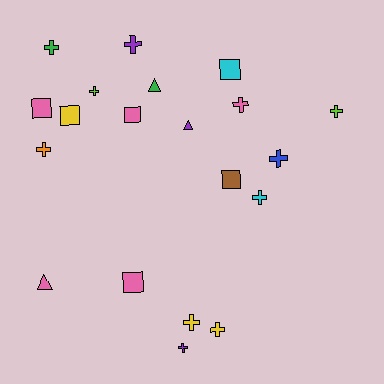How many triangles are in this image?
There are 3 triangles.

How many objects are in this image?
There are 20 objects.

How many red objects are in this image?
There are no red objects.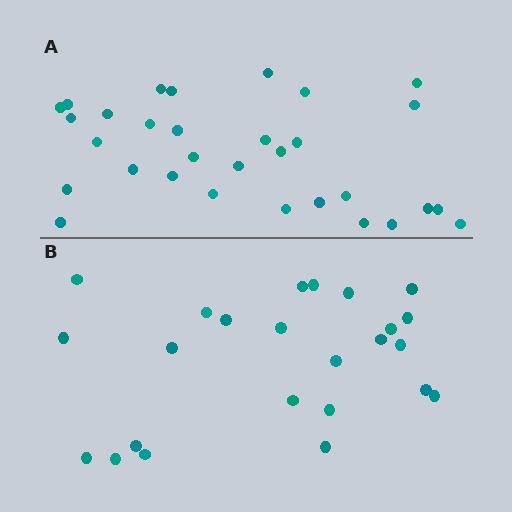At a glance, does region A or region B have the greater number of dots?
Region A (the top region) has more dots.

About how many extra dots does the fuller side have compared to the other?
Region A has roughly 8 or so more dots than region B.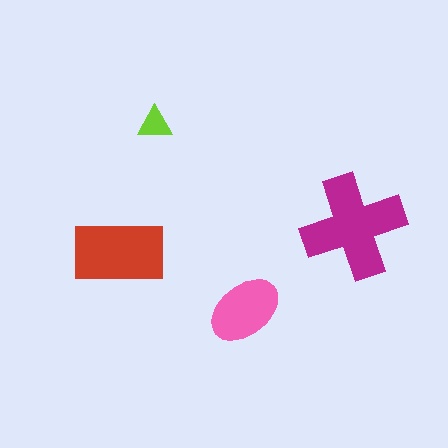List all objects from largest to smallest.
The magenta cross, the red rectangle, the pink ellipse, the lime triangle.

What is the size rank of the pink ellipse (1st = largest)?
3rd.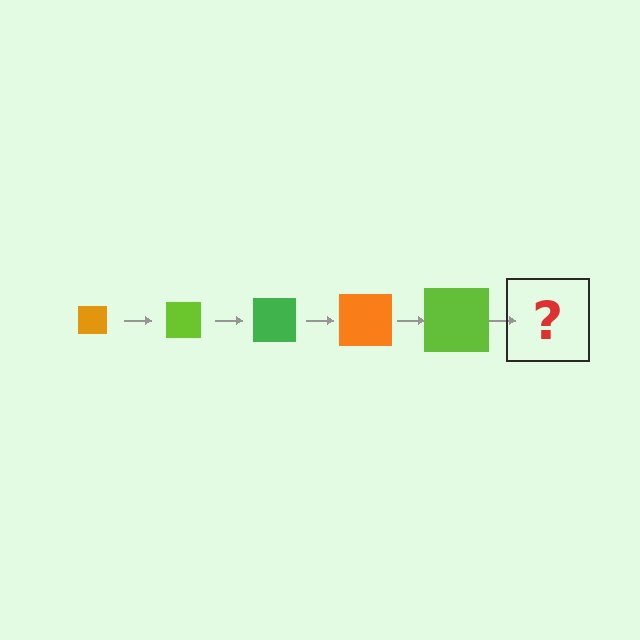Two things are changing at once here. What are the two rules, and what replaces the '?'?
The two rules are that the square grows larger each step and the color cycles through orange, lime, and green. The '?' should be a green square, larger than the previous one.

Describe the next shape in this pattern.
It should be a green square, larger than the previous one.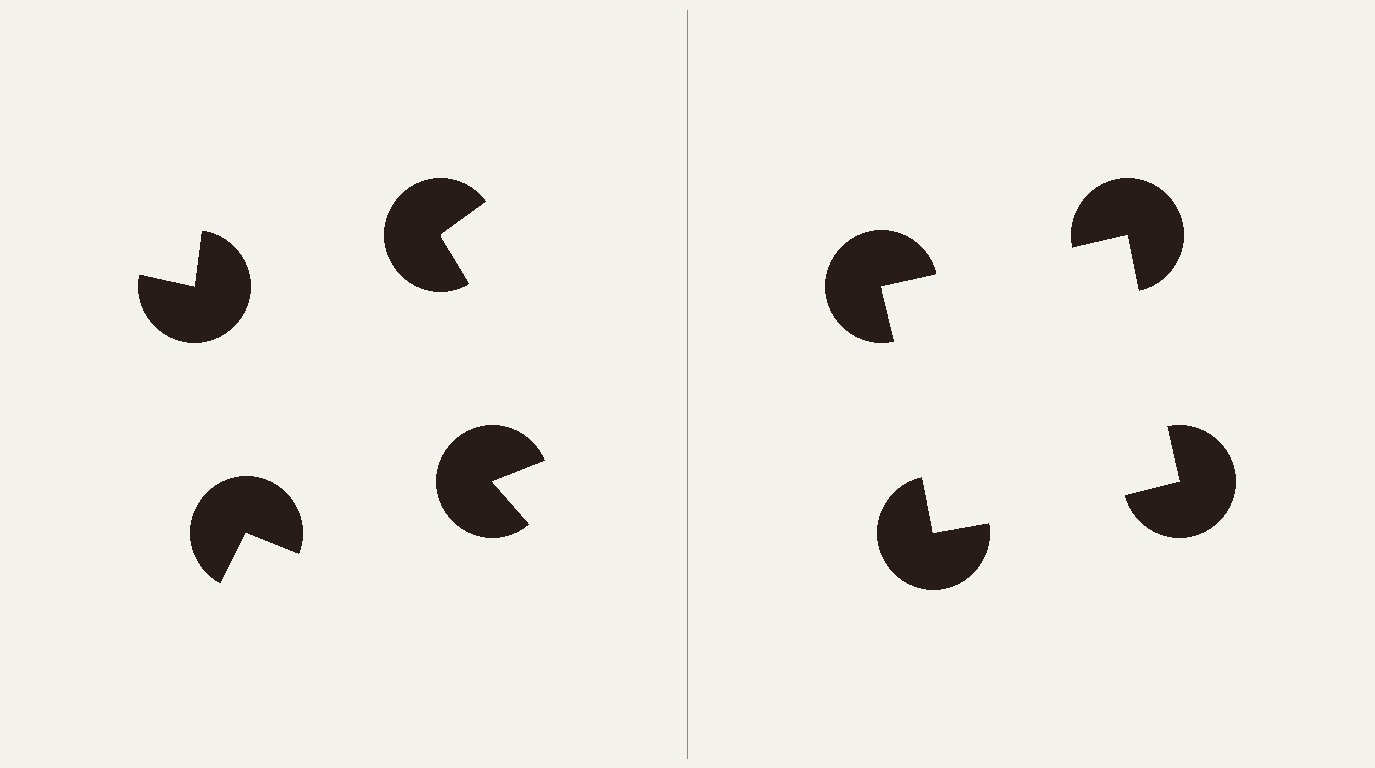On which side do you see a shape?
An illusory square appears on the right side. On the left side the wedge cuts are rotated, so no coherent shape forms.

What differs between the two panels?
The pac-man discs are positioned identically on both sides; only the wedge orientations differ. On the right they align to a square; on the left they are misaligned.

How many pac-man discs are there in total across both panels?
8 — 4 on each side.